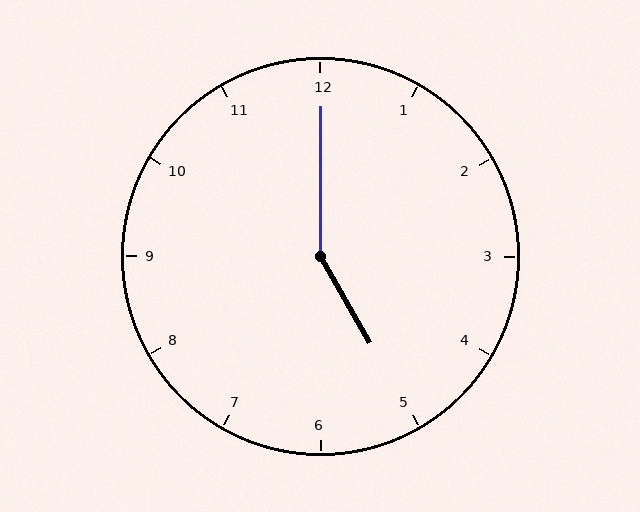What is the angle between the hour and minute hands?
Approximately 150 degrees.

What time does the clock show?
5:00.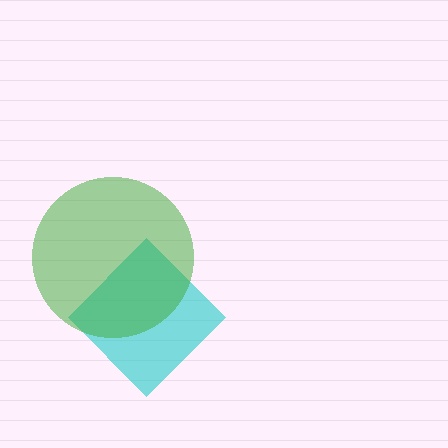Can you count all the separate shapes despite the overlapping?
Yes, there are 2 separate shapes.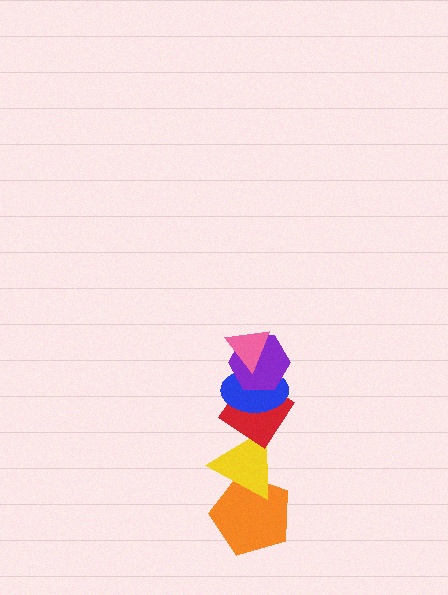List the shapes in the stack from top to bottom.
From top to bottom: the pink triangle, the purple hexagon, the blue ellipse, the red diamond, the yellow triangle, the orange pentagon.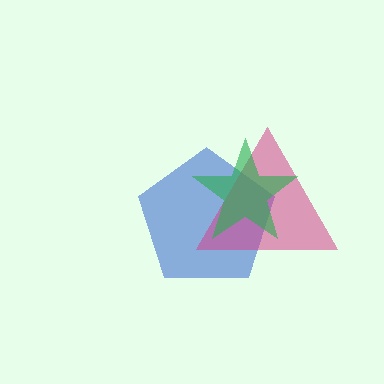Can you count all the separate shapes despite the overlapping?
Yes, there are 3 separate shapes.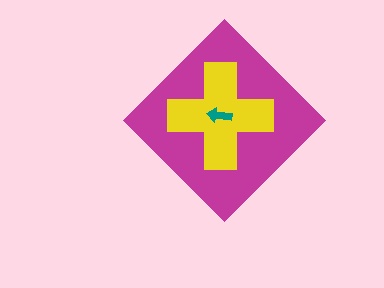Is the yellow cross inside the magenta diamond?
Yes.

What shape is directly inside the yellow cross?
The teal arrow.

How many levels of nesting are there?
3.